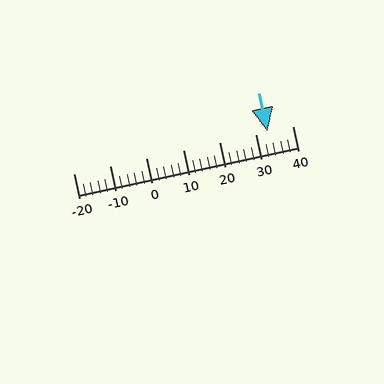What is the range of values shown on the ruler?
The ruler shows values from -20 to 40.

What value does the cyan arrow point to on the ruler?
The cyan arrow points to approximately 33.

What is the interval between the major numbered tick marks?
The major tick marks are spaced 10 units apart.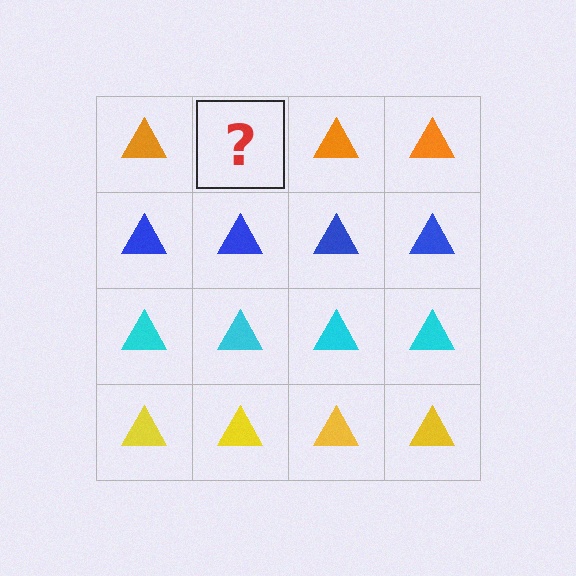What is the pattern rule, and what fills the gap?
The rule is that each row has a consistent color. The gap should be filled with an orange triangle.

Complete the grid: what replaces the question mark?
The question mark should be replaced with an orange triangle.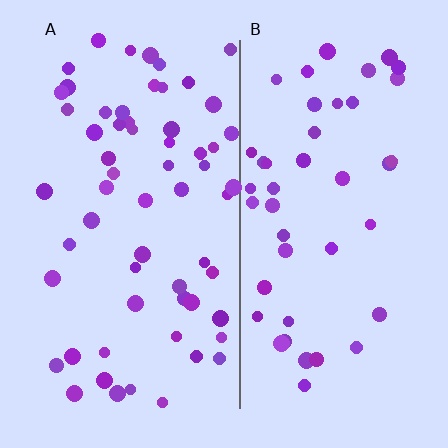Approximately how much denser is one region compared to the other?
Approximately 1.3× — region A over region B.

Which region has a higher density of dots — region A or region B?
A (the left).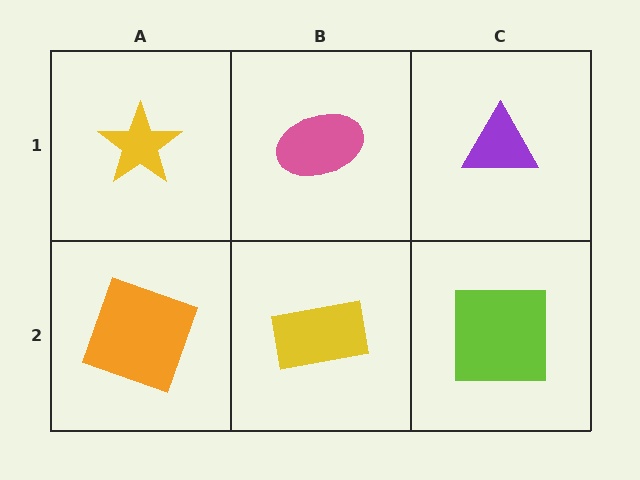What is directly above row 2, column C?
A purple triangle.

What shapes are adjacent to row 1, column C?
A lime square (row 2, column C), a pink ellipse (row 1, column B).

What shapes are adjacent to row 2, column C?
A purple triangle (row 1, column C), a yellow rectangle (row 2, column B).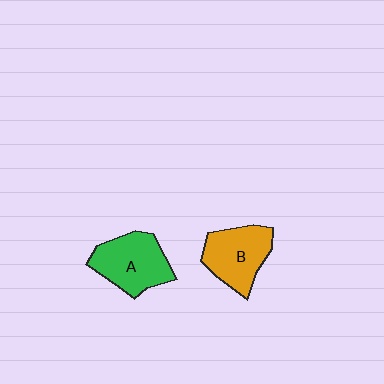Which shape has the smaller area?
Shape B (orange).